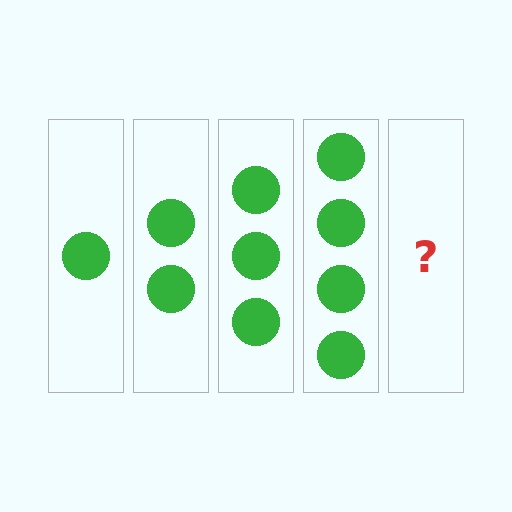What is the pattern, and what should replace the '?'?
The pattern is that each step adds one more circle. The '?' should be 5 circles.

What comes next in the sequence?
The next element should be 5 circles.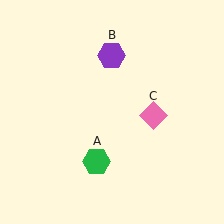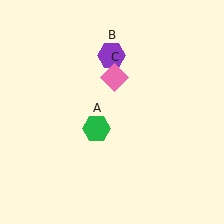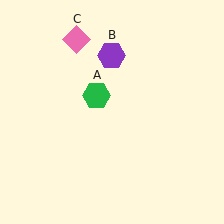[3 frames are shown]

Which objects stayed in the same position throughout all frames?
Purple hexagon (object B) remained stationary.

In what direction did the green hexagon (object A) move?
The green hexagon (object A) moved up.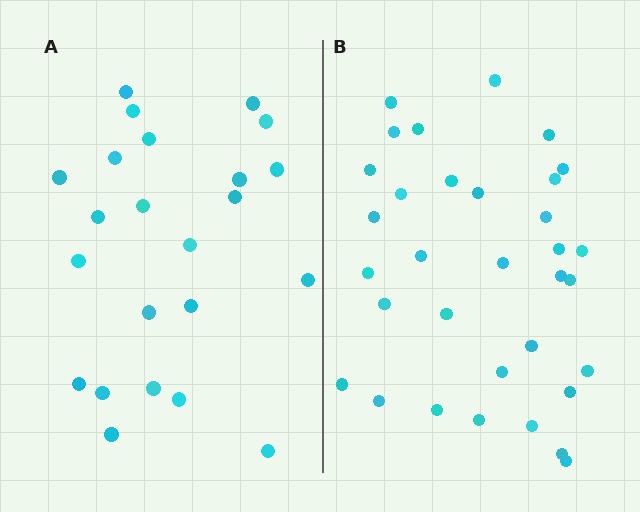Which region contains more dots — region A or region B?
Region B (the right region) has more dots.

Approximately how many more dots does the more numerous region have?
Region B has roughly 10 or so more dots than region A.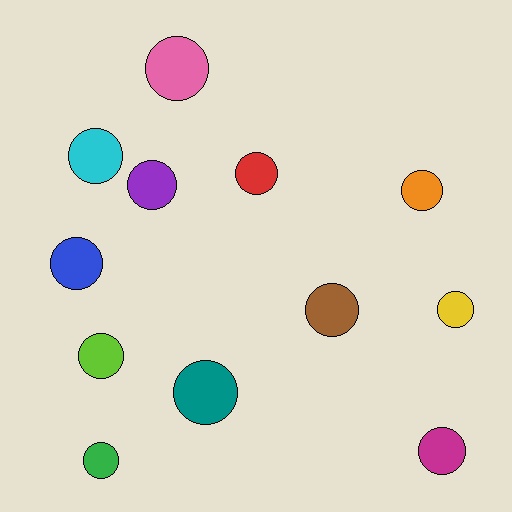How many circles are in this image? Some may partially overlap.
There are 12 circles.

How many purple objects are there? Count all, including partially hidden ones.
There is 1 purple object.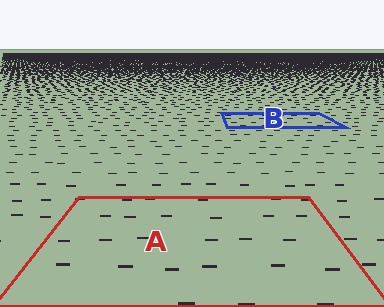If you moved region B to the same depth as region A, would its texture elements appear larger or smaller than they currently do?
They would appear larger. At a closer depth, the same texture elements are projected at a bigger on-screen size.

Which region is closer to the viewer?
Region A is closer. The texture elements there are larger and more spread out.